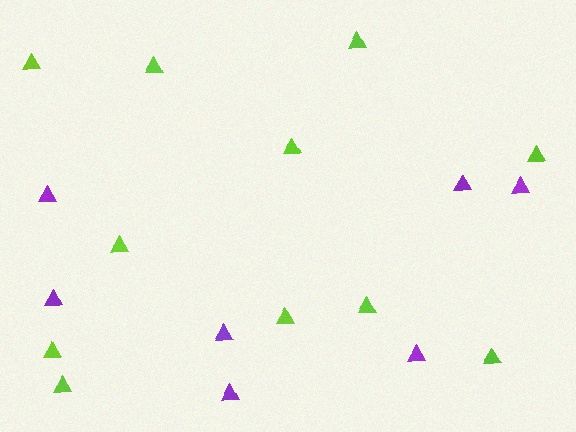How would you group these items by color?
There are 2 groups: one group of purple triangles (7) and one group of lime triangles (11).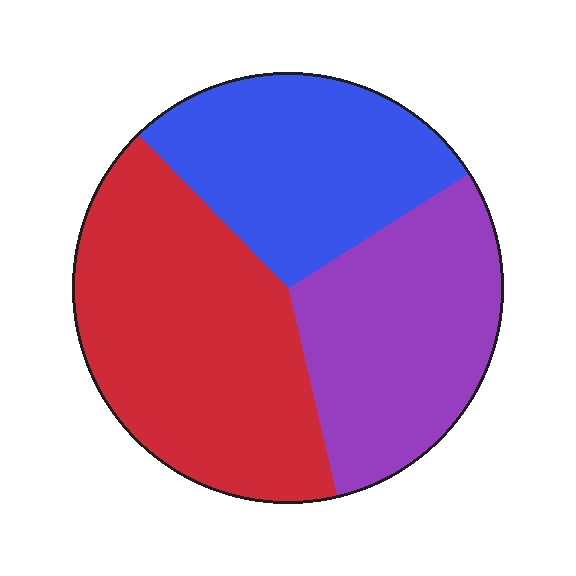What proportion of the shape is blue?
Blue takes up between a quarter and a half of the shape.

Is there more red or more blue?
Red.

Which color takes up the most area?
Red, at roughly 40%.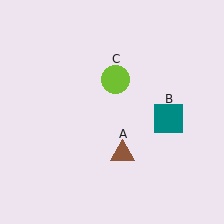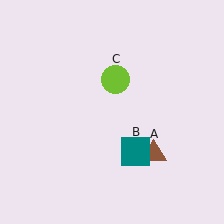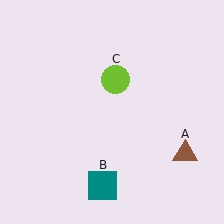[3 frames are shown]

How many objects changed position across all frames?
2 objects changed position: brown triangle (object A), teal square (object B).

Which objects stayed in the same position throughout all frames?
Lime circle (object C) remained stationary.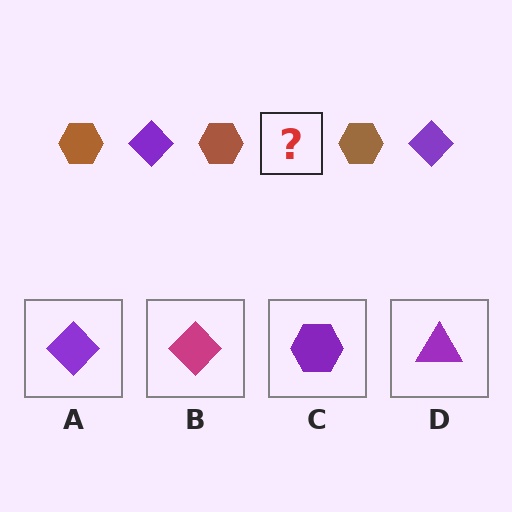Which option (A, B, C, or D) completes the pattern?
A.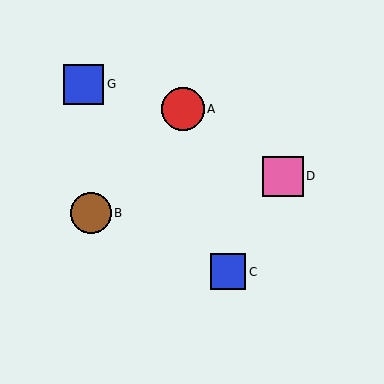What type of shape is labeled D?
Shape D is a pink square.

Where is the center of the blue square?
The center of the blue square is at (228, 272).